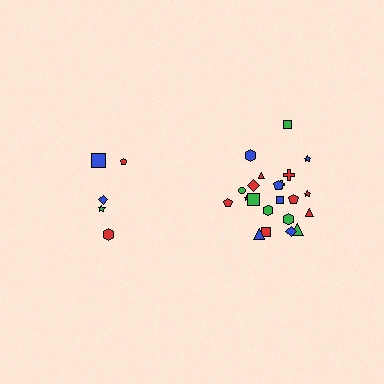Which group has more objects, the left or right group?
The right group.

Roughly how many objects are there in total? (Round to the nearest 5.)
Roughly 25 objects in total.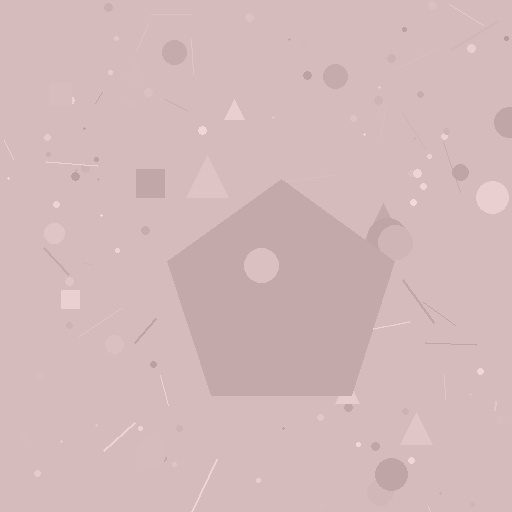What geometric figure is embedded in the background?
A pentagon is embedded in the background.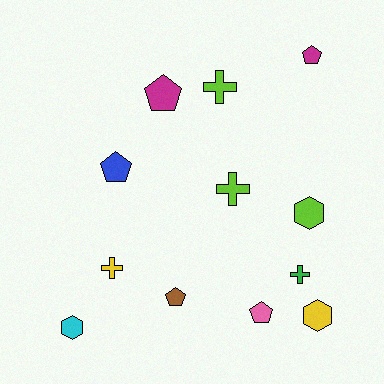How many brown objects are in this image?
There is 1 brown object.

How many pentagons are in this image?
There are 5 pentagons.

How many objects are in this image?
There are 12 objects.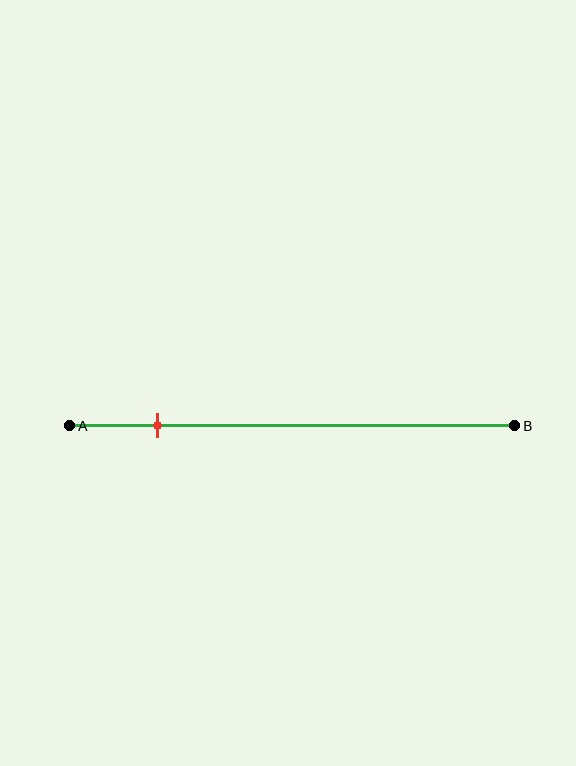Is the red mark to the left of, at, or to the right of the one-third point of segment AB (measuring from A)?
The red mark is to the left of the one-third point of segment AB.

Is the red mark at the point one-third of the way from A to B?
No, the mark is at about 20% from A, not at the 33% one-third point.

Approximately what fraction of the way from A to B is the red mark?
The red mark is approximately 20% of the way from A to B.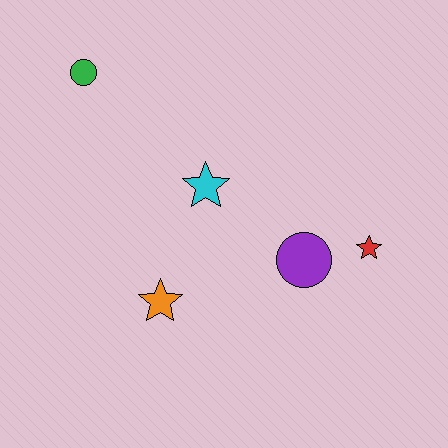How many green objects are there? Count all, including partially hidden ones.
There is 1 green object.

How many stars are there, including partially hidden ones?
There are 3 stars.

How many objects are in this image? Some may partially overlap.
There are 5 objects.